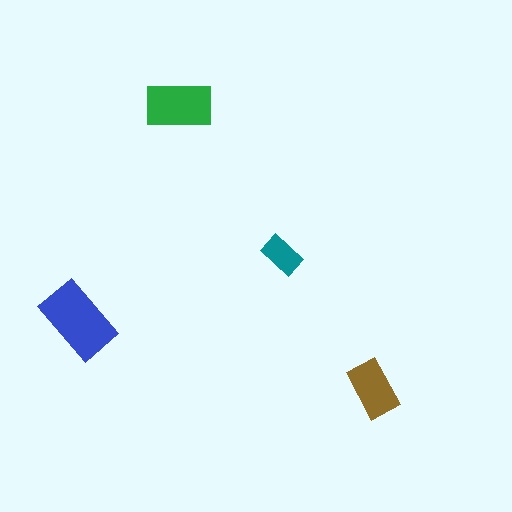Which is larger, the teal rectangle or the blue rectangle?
The blue one.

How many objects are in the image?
There are 4 objects in the image.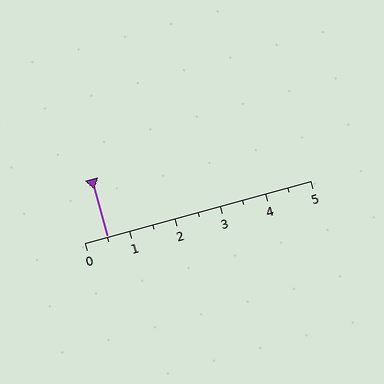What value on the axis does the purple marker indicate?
The marker indicates approximately 0.5.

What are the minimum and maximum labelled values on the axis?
The axis runs from 0 to 5.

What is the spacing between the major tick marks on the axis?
The major ticks are spaced 1 apart.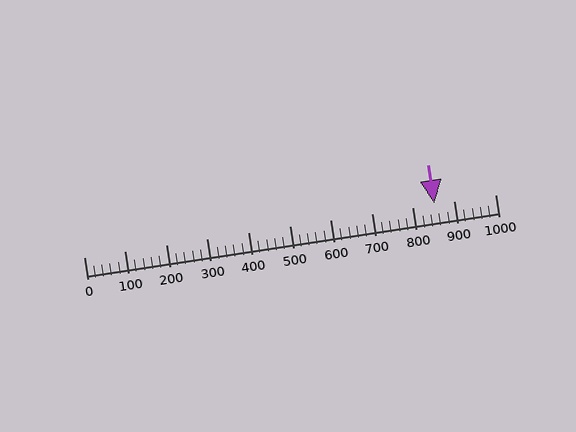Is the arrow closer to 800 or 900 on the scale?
The arrow is closer to 900.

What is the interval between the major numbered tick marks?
The major tick marks are spaced 100 units apart.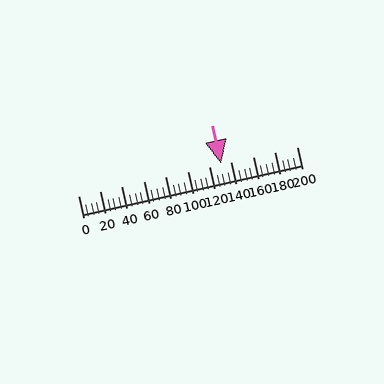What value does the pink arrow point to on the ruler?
The pink arrow points to approximately 131.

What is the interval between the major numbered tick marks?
The major tick marks are spaced 20 units apart.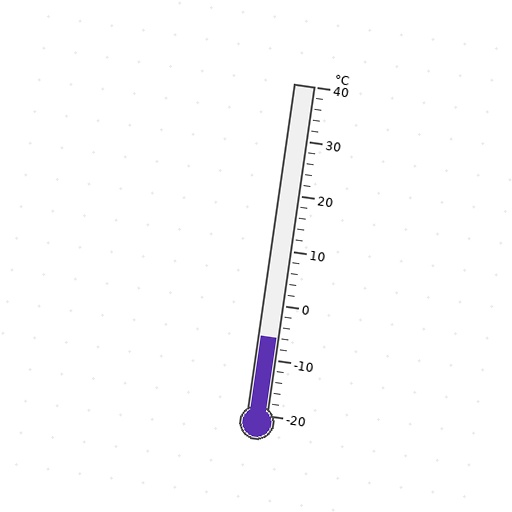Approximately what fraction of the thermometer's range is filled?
The thermometer is filled to approximately 25% of its range.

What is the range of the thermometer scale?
The thermometer scale ranges from -20°C to 40°C.